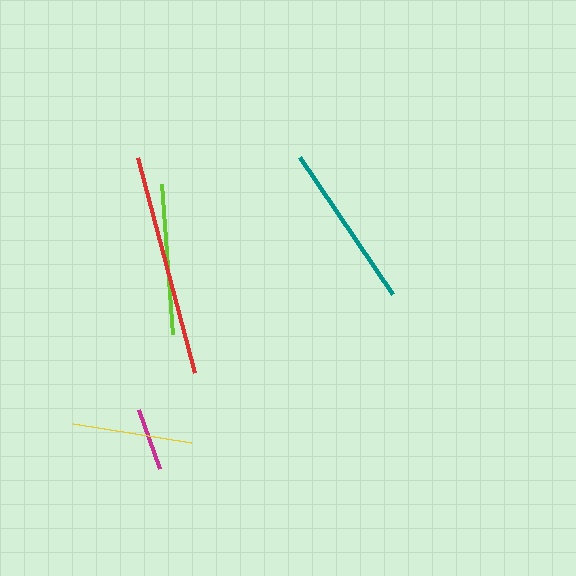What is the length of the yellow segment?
The yellow segment is approximately 119 pixels long.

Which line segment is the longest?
The red line is the longest at approximately 222 pixels.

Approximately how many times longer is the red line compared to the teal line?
The red line is approximately 1.3 times the length of the teal line.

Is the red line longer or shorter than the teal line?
The red line is longer than the teal line.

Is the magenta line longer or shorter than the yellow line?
The yellow line is longer than the magenta line.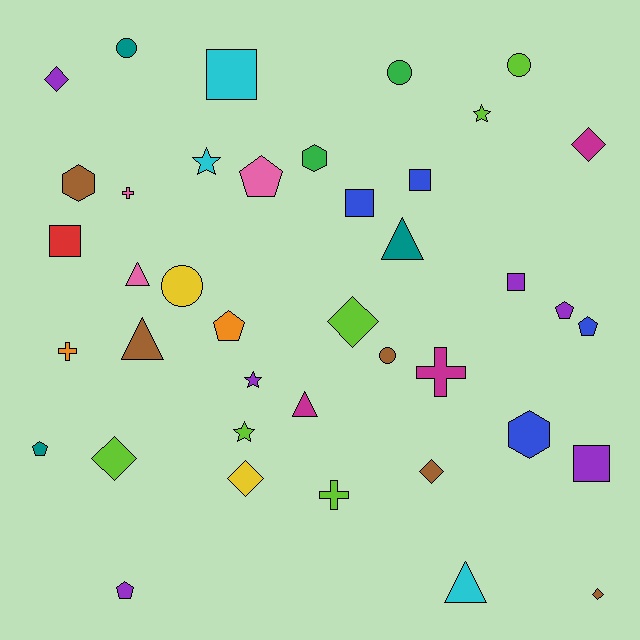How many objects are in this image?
There are 40 objects.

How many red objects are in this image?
There is 1 red object.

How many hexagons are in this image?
There are 3 hexagons.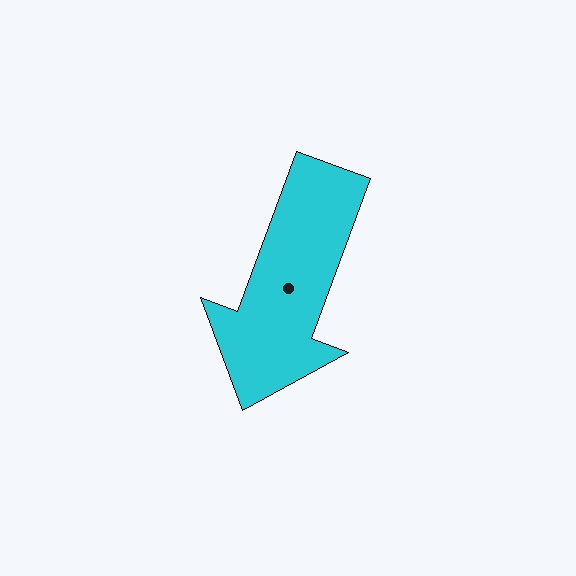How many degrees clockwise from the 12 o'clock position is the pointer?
Approximately 200 degrees.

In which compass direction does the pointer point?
South.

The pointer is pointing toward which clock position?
Roughly 7 o'clock.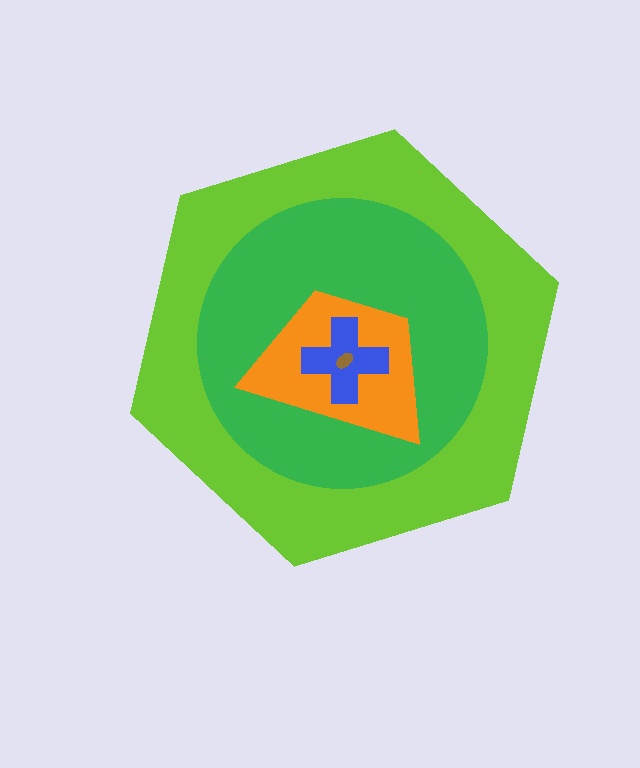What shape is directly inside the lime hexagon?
The green circle.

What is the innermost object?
The brown ellipse.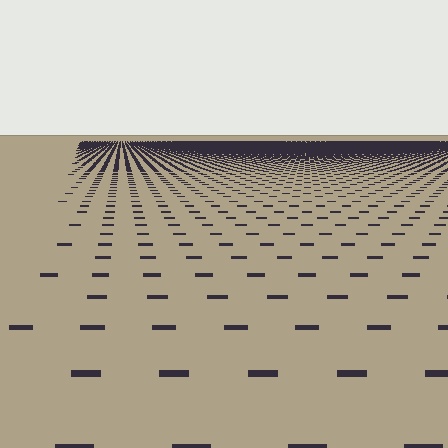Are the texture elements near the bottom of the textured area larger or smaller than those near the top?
Larger. Near the bottom, elements are closer to the viewer and appear at a bigger on-screen size.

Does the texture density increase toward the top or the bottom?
Density increases toward the top.